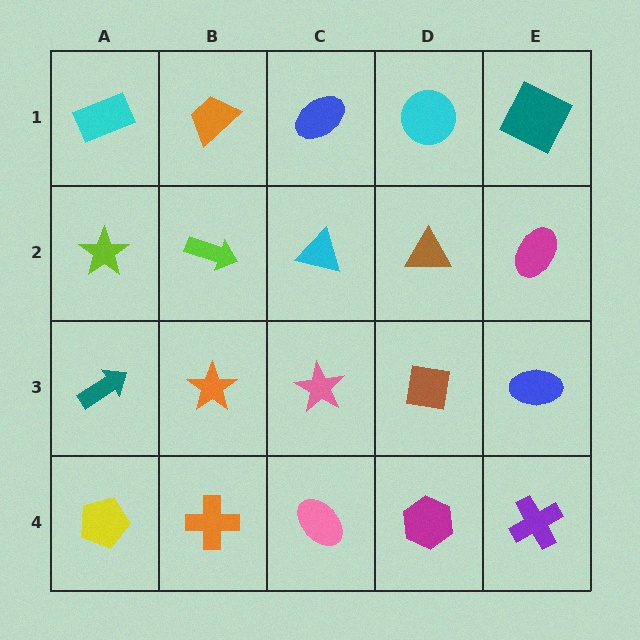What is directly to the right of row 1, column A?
An orange trapezoid.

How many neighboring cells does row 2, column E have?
3.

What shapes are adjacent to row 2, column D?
A cyan circle (row 1, column D), a brown square (row 3, column D), a cyan triangle (row 2, column C), a magenta ellipse (row 2, column E).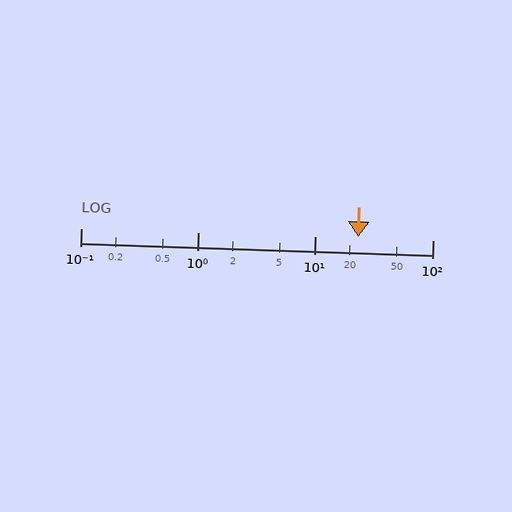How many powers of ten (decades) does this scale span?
The scale spans 3 decades, from 0.1 to 100.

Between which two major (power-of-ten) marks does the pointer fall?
The pointer is between 10 and 100.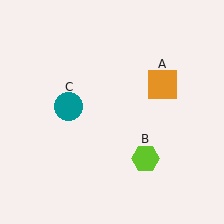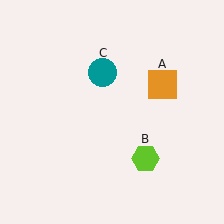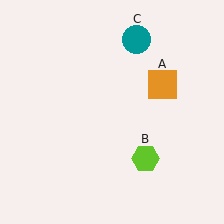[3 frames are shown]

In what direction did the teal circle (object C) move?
The teal circle (object C) moved up and to the right.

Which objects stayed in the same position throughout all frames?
Orange square (object A) and lime hexagon (object B) remained stationary.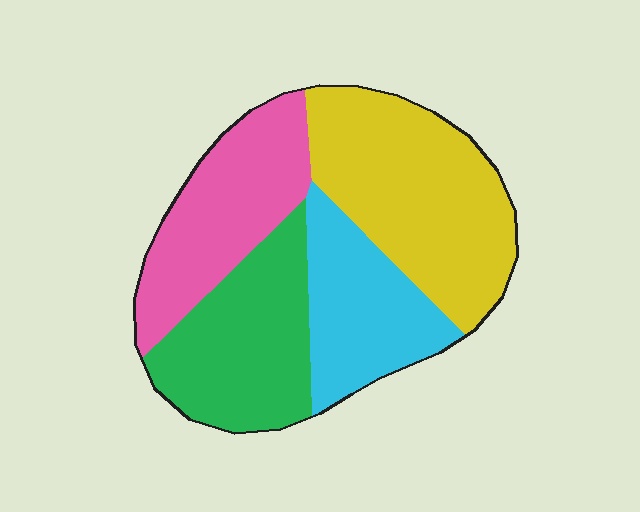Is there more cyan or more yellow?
Yellow.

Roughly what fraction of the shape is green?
Green takes up about one quarter (1/4) of the shape.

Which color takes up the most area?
Yellow, at roughly 35%.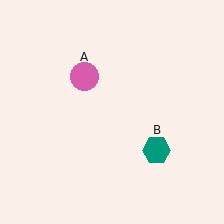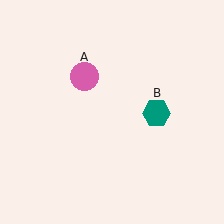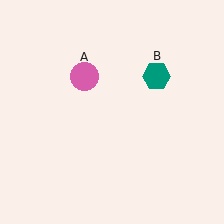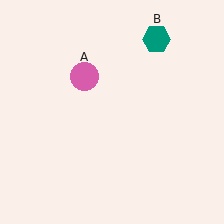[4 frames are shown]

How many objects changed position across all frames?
1 object changed position: teal hexagon (object B).